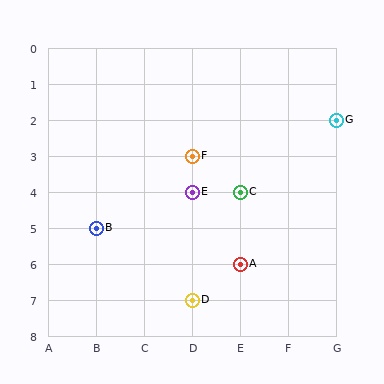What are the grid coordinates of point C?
Point C is at grid coordinates (E, 4).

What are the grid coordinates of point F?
Point F is at grid coordinates (D, 3).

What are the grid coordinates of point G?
Point G is at grid coordinates (G, 2).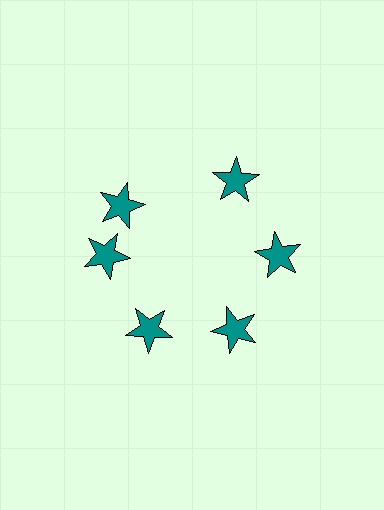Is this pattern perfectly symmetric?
No. The 6 teal stars are arranged in a ring, but one element near the 11 o'clock position is rotated out of alignment along the ring, breaking the 6-fold rotational symmetry.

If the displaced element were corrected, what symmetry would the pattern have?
It would have 6-fold rotational symmetry — the pattern would map onto itself every 60 degrees.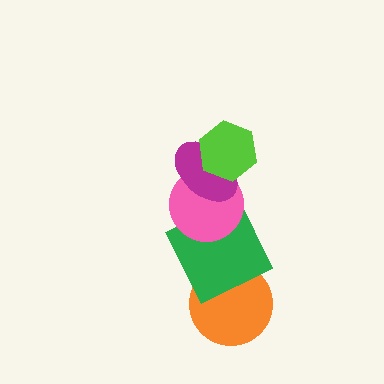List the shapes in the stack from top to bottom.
From top to bottom: the lime hexagon, the magenta ellipse, the pink circle, the green square, the orange circle.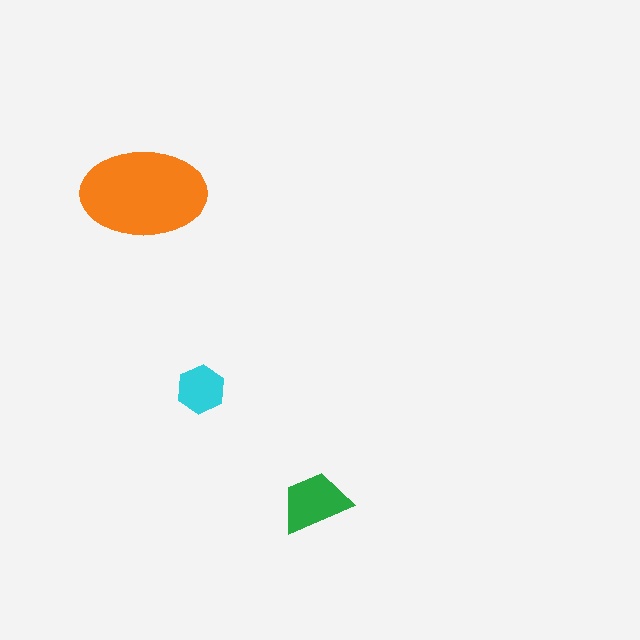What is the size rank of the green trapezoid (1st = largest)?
2nd.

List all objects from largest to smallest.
The orange ellipse, the green trapezoid, the cyan hexagon.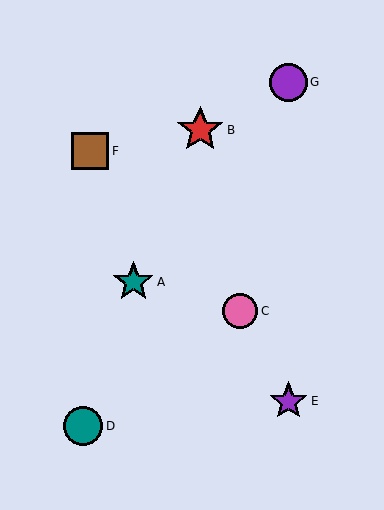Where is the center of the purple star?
The center of the purple star is at (288, 401).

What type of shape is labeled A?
Shape A is a teal star.